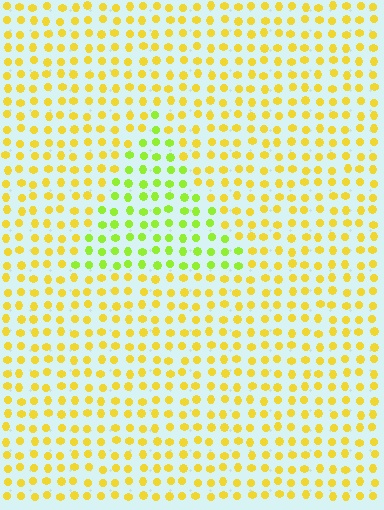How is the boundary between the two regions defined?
The boundary is defined purely by a slight shift in hue (about 38 degrees). Spacing, size, and orientation are identical on both sides.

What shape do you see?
I see a triangle.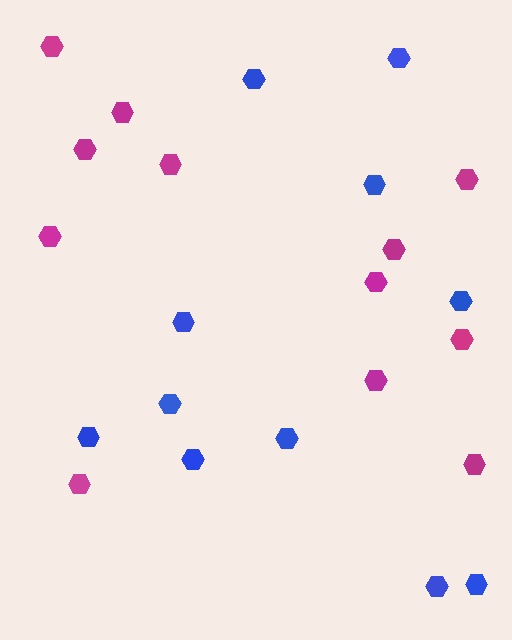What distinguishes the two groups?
There are 2 groups: one group of magenta hexagons (12) and one group of blue hexagons (11).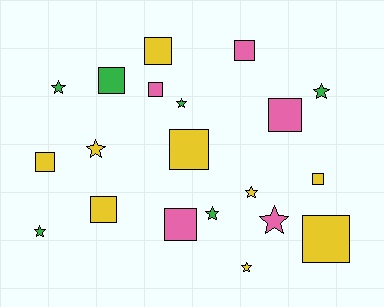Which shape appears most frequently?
Square, with 11 objects.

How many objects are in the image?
There are 20 objects.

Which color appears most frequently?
Yellow, with 9 objects.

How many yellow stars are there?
There are 3 yellow stars.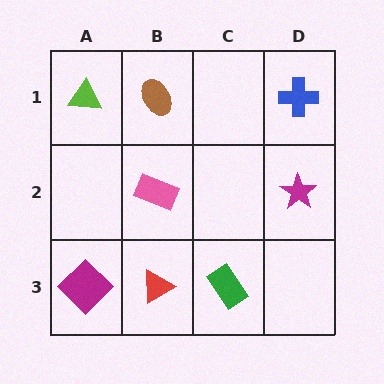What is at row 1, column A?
A lime triangle.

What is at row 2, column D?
A magenta star.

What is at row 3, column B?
A red triangle.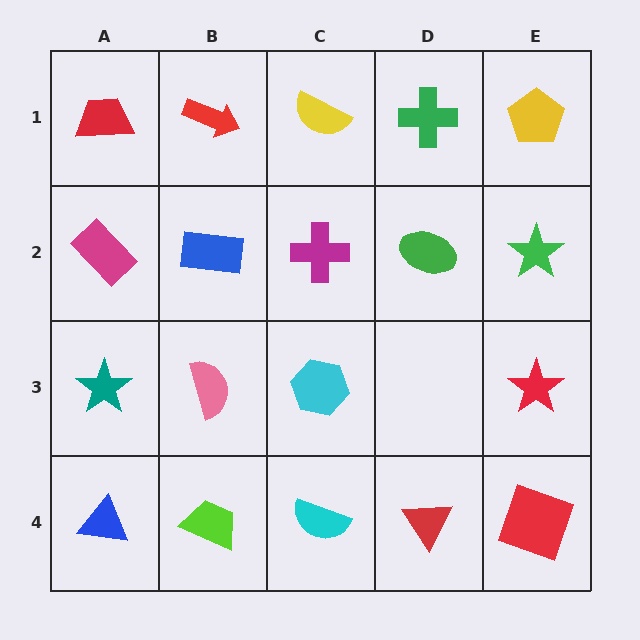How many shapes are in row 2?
5 shapes.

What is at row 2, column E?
A green star.